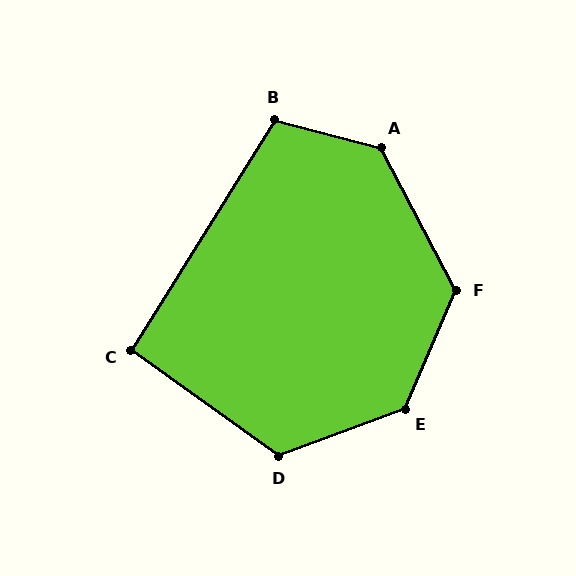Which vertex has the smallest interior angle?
C, at approximately 94 degrees.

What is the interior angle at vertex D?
Approximately 124 degrees (obtuse).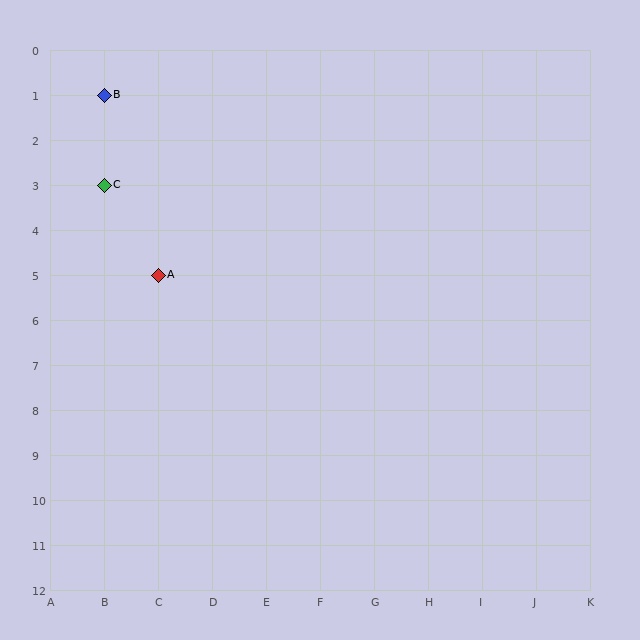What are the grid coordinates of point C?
Point C is at grid coordinates (B, 3).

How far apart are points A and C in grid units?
Points A and C are 1 column and 2 rows apart (about 2.2 grid units diagonally).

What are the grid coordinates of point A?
Point A is at grid coordinates (C, 5).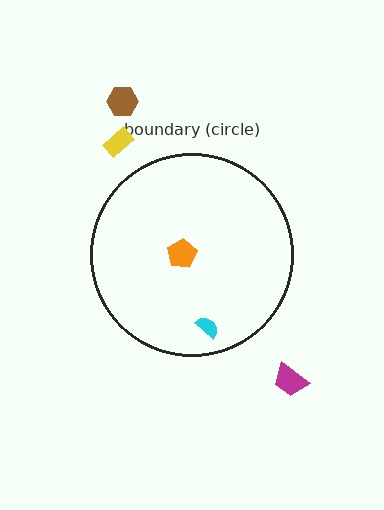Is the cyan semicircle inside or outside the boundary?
Inside.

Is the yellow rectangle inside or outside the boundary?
Outside.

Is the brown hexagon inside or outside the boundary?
Outside.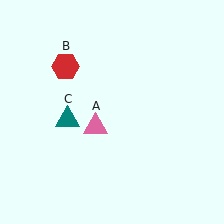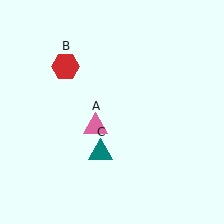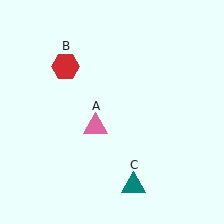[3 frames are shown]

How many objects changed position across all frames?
1 object changed position: teal triangle (object C).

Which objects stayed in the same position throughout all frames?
Pink triangle (object A) and red hexagon (object B) remained stationary.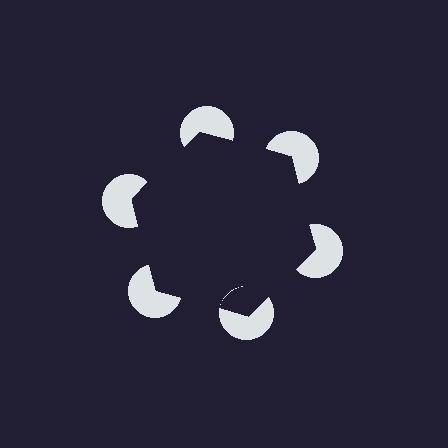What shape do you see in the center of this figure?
An illusory hexagon — its edges are inferred from the aligned wedge cuts in the pac-man discs, not physically drawn.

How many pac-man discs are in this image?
There are 6 — one at each vertex of the illusory hexagon.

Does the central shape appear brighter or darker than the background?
It typically appears slightly darker than the background, even though no actual brightness change is drawn.